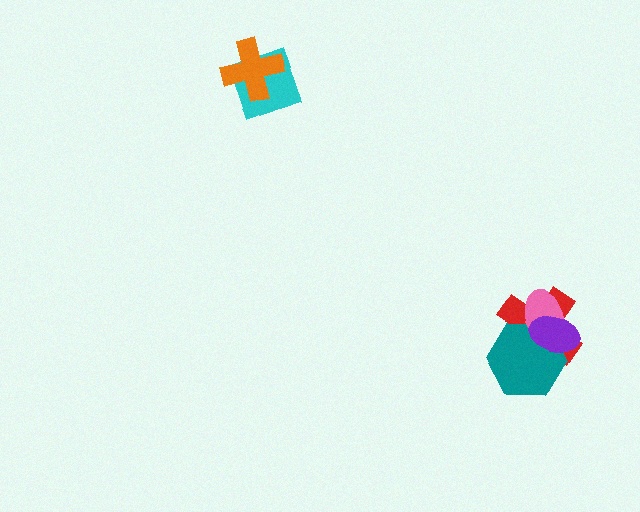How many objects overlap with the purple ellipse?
3 objects overlap with the purple ellipse.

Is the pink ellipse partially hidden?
Yes, it is partially covered by another shape.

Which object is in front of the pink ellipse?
The purple ellipse is in front of the pink ellipse.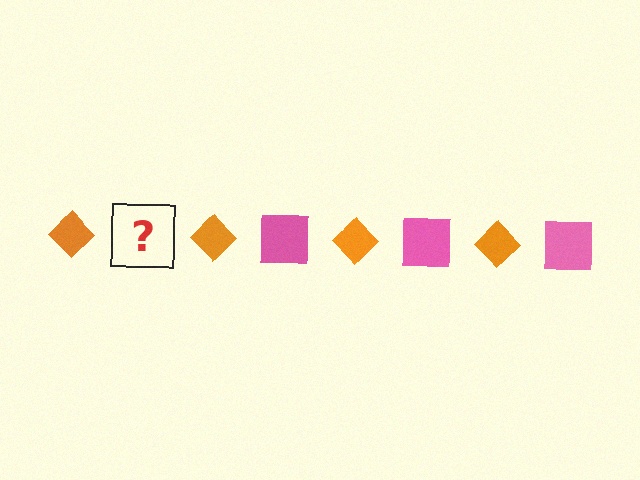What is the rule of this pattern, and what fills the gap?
The rule is that the pattern alternates between orange diamond and pink square. The gap should be filled with a pink square.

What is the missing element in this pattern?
The missing element is a pink square.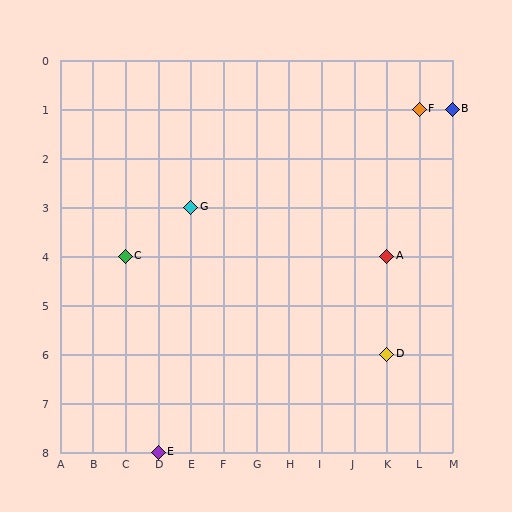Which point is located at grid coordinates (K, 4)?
Point A is at (K, 4).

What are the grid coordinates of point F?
Point F is at grid coordinates (L, 1).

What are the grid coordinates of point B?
Point B is at grid coordinates (M, 1).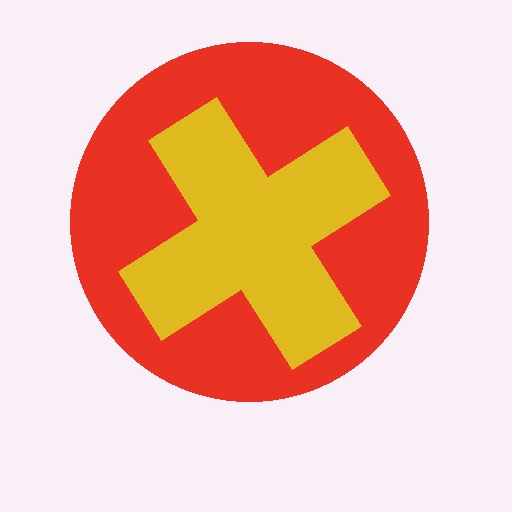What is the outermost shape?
The red circle.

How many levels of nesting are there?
2.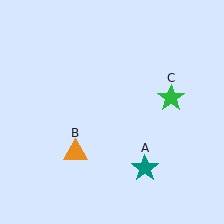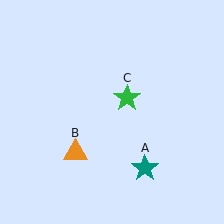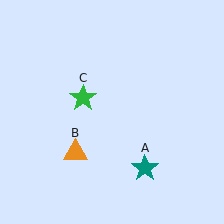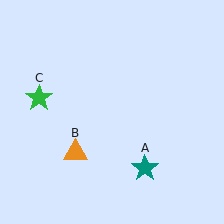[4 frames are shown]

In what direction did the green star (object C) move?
The green star (object C) moved left.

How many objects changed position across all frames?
1 object changed position: green star (object C).